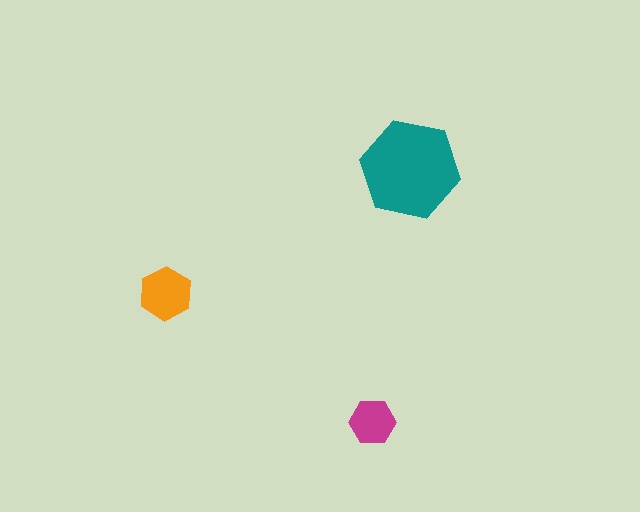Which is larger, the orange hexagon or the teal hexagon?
The teal one.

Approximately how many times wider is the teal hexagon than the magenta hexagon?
About 2 times wider.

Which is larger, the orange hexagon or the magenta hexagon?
The orange one.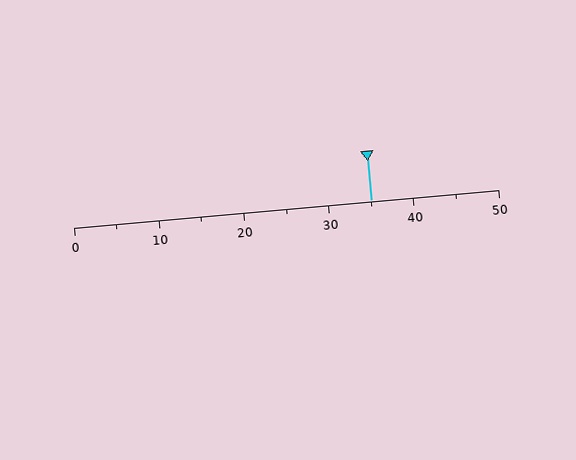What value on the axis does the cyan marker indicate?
The marker indicates approximately 35.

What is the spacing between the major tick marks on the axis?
The major ticks are spaced 10 apart.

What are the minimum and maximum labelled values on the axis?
The axis runs from 0 to 50.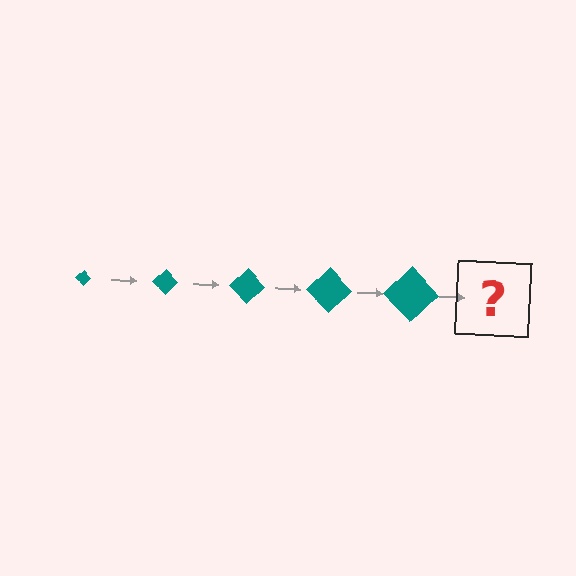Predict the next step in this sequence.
The next step is a teal diamond, larger than the previous one.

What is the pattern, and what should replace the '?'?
The pattern is that the diamond gets progressively larger each step. The '?' should be a teal diamond, larger than the previous one.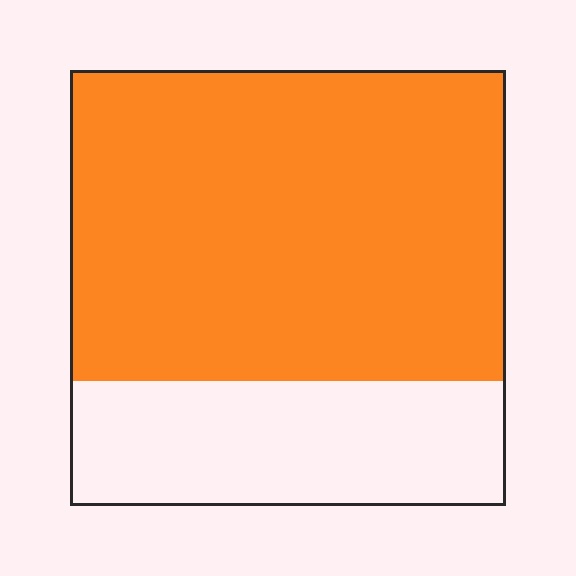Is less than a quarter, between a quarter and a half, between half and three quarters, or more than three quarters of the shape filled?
Between half and three quarters.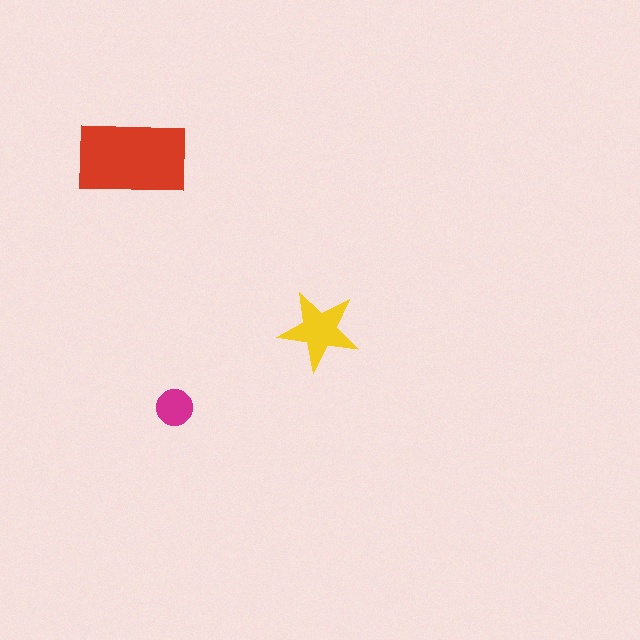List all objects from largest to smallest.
The red rectangle, the yellow star, the magenta circle.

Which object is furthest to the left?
The red rectangle is leftmost.